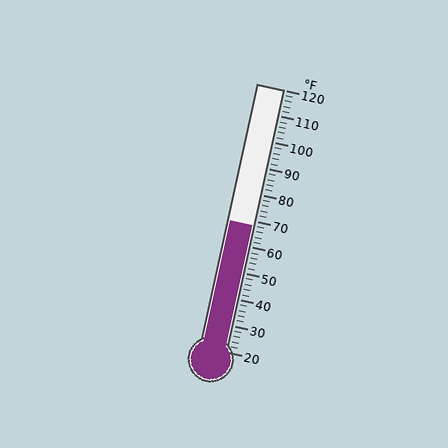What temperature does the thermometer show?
The thermometer shows approximately 68°F.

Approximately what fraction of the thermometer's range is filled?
The thermometer is filled to approximately 50% of its range.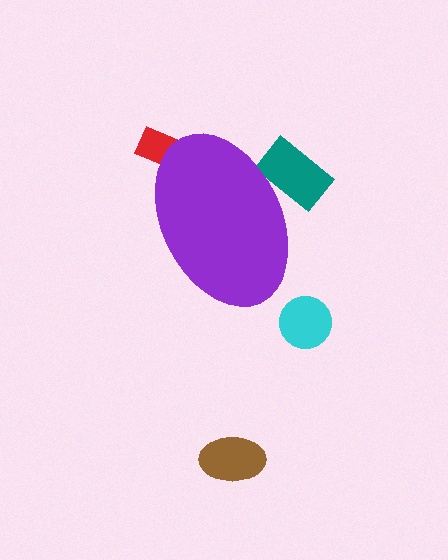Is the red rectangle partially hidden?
Yes, the red rectangle is partially hidden behind the purple ellipse.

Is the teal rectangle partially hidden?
Yes, the teal rectangle is partially hidden behind the purple ellipse.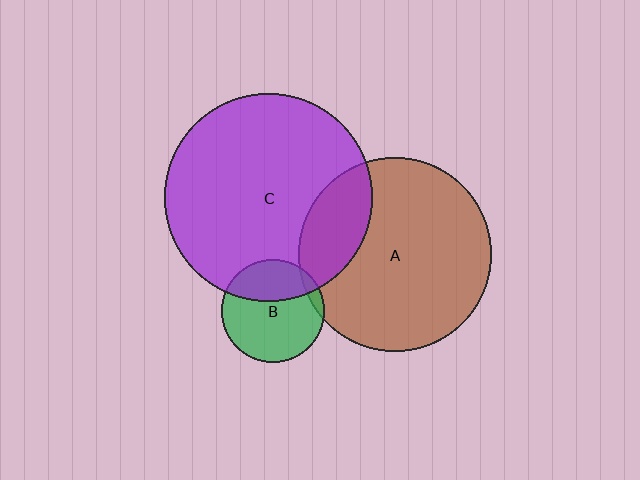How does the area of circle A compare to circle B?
Approximately 3.5 times.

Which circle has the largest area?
Circle C (purple).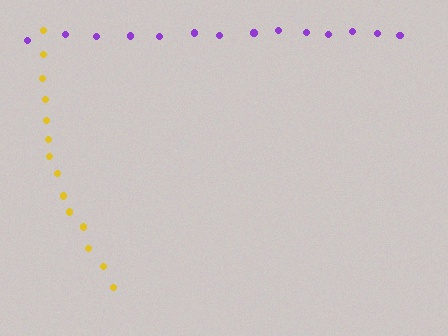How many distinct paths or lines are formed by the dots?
There are 2 distinct paths.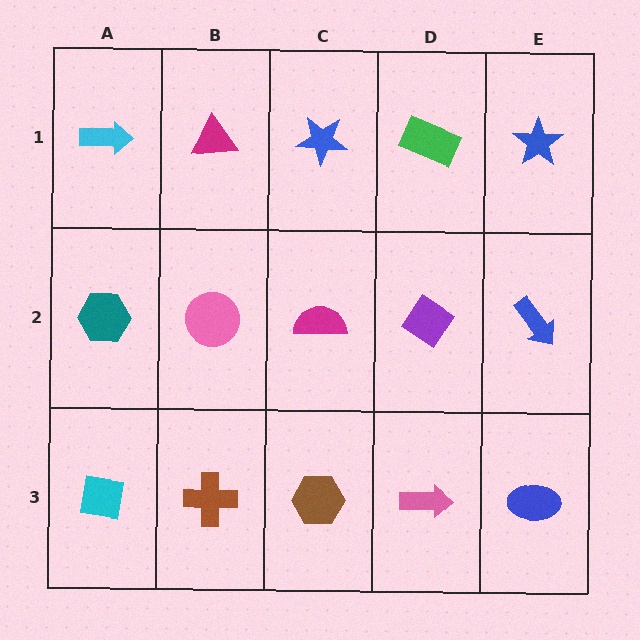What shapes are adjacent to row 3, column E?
A blue arrow (row 2, column E), a pink arrow (row 3, column D).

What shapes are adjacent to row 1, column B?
A pink circle (row 2, column B), a cyan arrow (row 1, column A), a blue star (row 1, column C).